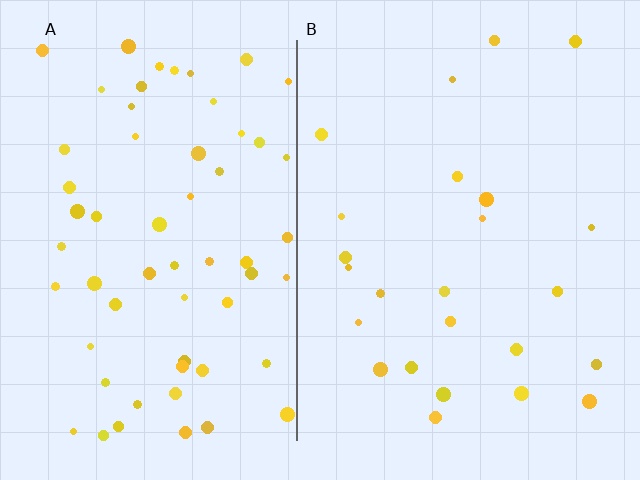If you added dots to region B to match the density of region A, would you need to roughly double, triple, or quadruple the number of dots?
Approximately double.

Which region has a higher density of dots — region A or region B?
A (the left).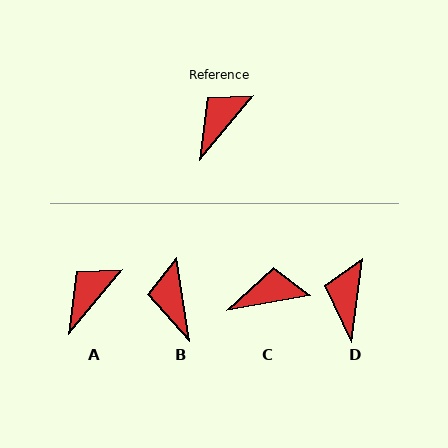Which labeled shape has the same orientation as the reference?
A.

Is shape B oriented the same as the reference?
No, it is off by about 48 degrees.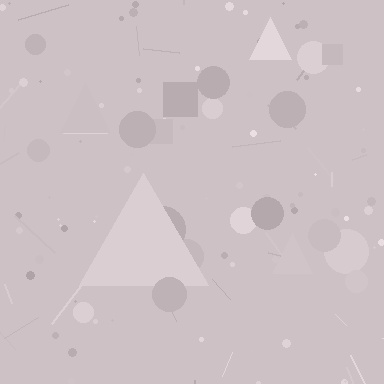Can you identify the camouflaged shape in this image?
The camouflaged shape is a triangle.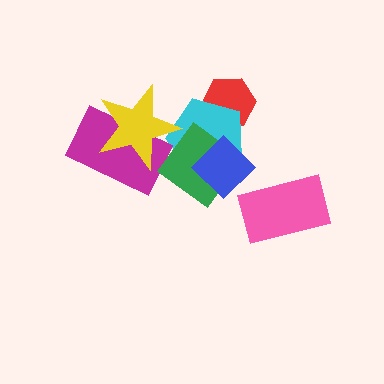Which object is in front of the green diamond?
The blue diamond is in front of the green diamond.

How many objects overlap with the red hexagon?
1 object overlaps with the red hexagon.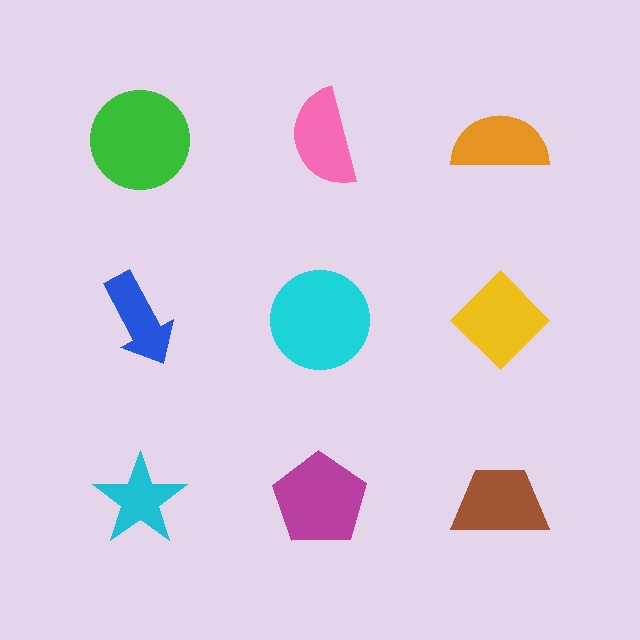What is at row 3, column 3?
A brown trapezoid.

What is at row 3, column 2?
A magenta pentagon.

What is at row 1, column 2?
A pink semicircle.